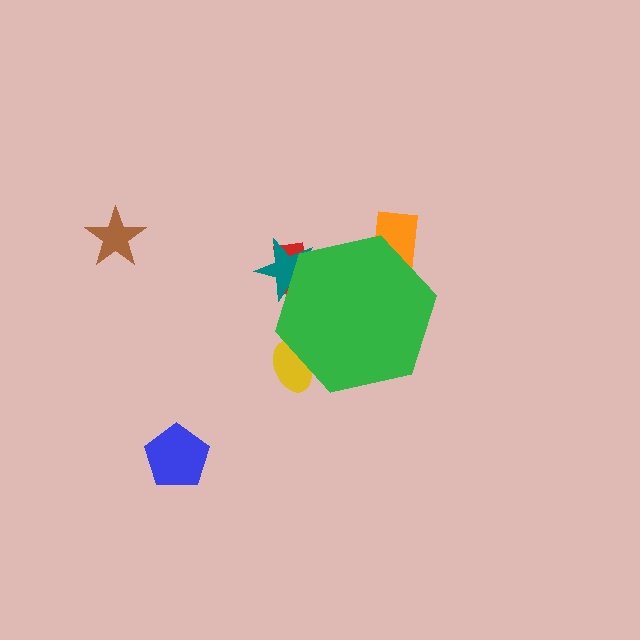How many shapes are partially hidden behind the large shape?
4 shapes are partially hidden.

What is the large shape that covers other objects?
A green hexagon.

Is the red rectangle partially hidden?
Yes, the red rectangle is partially hidden behind the green hexagon.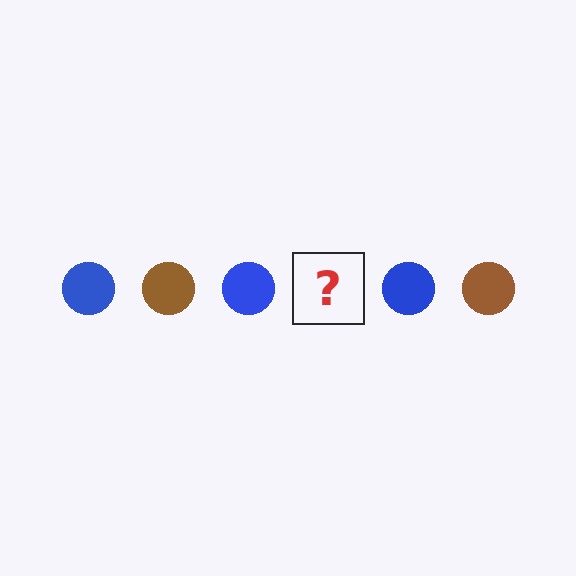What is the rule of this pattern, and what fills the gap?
The rule is that the pattern cycles through blue, brown circles. The gap should be filled with a brown circle.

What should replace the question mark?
The question mark should be replaced with a brown circle.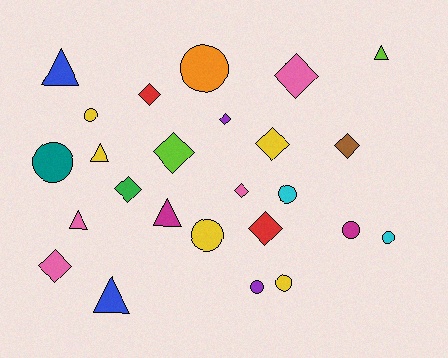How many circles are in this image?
There are 9 circles.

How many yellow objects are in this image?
There are 5 yellow objects.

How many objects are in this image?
There are 25 objects.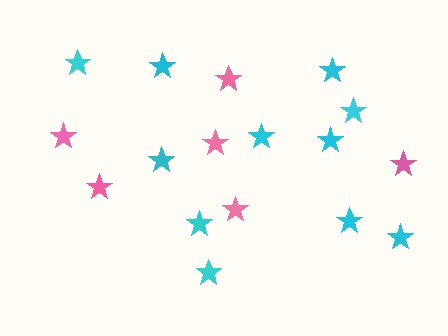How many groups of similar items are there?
There are 2 groups: one group of pink stars (6) and one group of cyan stars (11).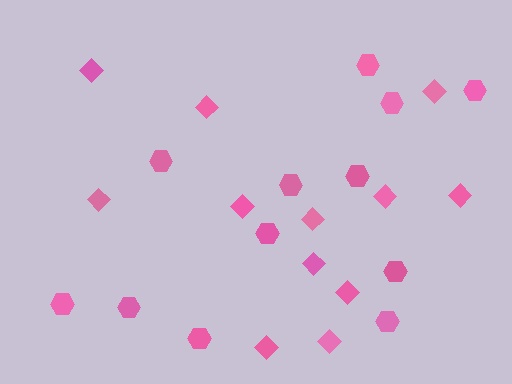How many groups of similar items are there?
There are 2 groups: one group of diamonds (12) and one group of hexagons (12).